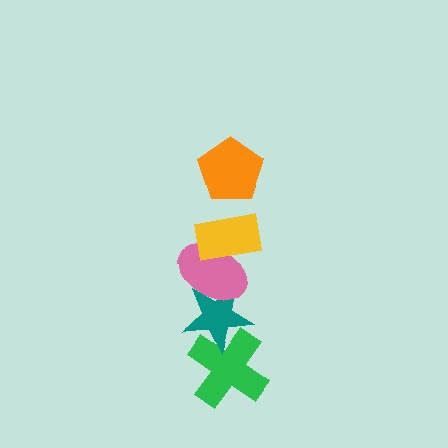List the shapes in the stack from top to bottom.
From top to bottom: the orange pentagon, the yellow rectangle, the pink ellipse, the teal star, the green cross.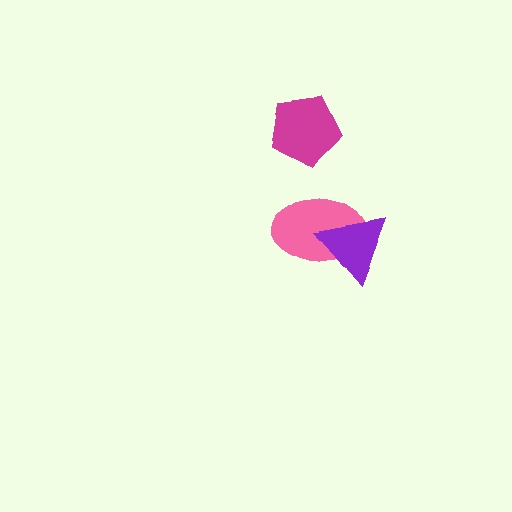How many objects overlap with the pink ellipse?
1 object overlaps with the pink ellipse.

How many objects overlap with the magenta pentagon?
0 objects overlap with the magenta pentagon.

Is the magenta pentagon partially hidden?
No, no other shape covers it.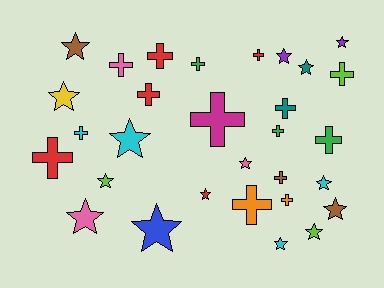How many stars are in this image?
There are 15 stars.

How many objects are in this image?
There are 30 objects.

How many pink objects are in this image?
There are 3 pink objects.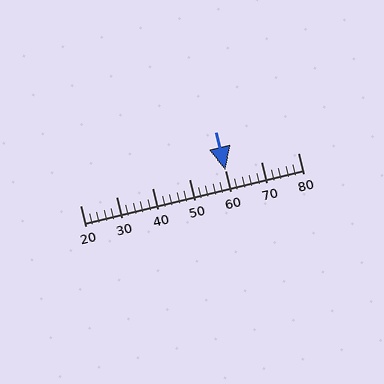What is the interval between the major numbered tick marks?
The major tick marks are spaced 10 units apart.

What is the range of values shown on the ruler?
The ruler shows values from 20 to 80.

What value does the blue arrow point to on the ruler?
The blue arrow points to approximately 60.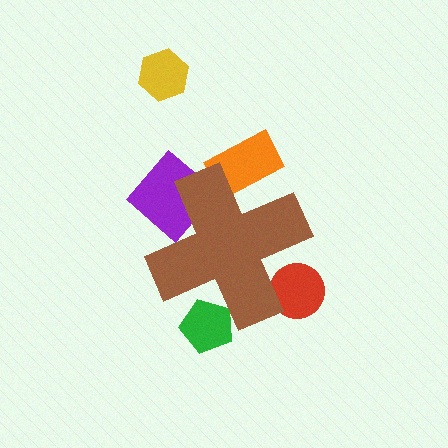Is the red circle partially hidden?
Yes, the red circle is partially hidden behind the brown cross.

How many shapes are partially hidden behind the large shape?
4 shapes are partially hidden.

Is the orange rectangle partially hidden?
Yes, the orange rectangle is partially hidden behind the brown cross.